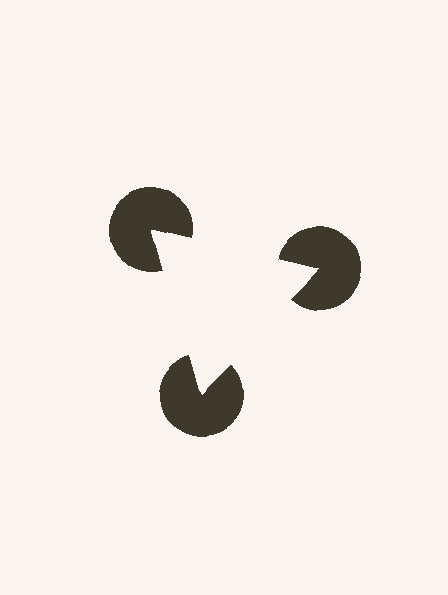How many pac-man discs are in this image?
There are 3 — one at each vertex of the illusory triangle.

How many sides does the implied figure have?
3 sides.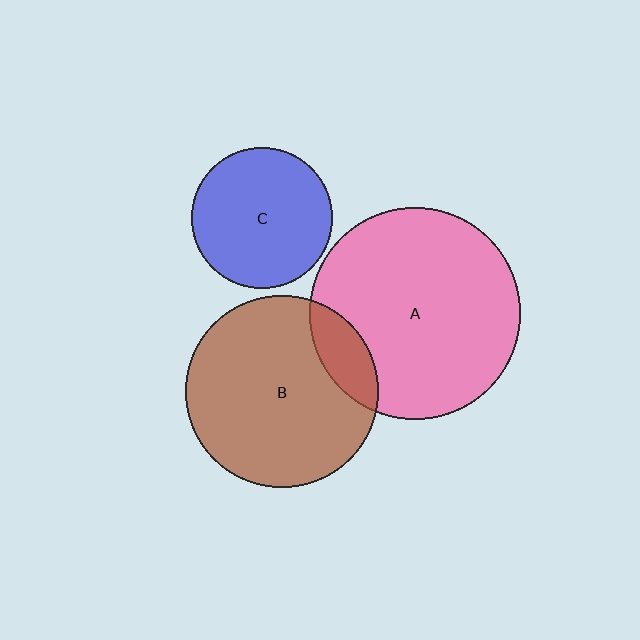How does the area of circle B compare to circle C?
Approximately 1.9 times.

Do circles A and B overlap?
Yes.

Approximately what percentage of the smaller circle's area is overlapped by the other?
Approximately 15%.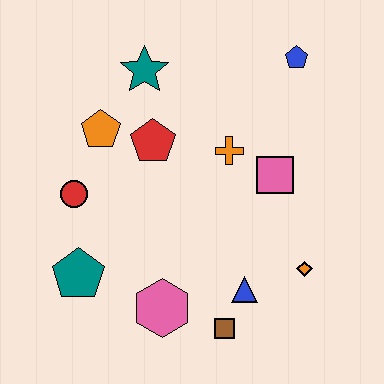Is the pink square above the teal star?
No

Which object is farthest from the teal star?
The brown square is farthest from the teal star.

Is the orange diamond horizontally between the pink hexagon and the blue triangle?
No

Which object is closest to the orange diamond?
The blue triangle is closest to the orange diamond.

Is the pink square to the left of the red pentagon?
No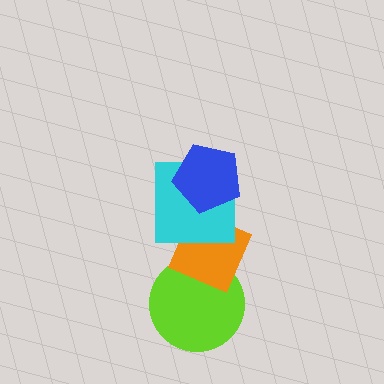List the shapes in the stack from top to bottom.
From top to bottom: the blue pentagon, the cyan square, the orange diamond, the lime circle.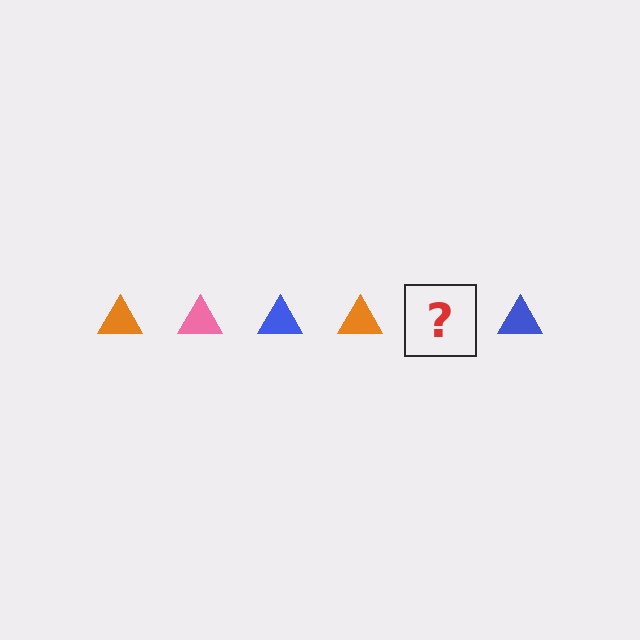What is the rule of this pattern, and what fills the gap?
The rule is that the pattern cycles through orange, pink, blue triangles. The gap should be filled with a pink triangle.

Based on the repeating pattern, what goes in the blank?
The blank should be a pink triangle.